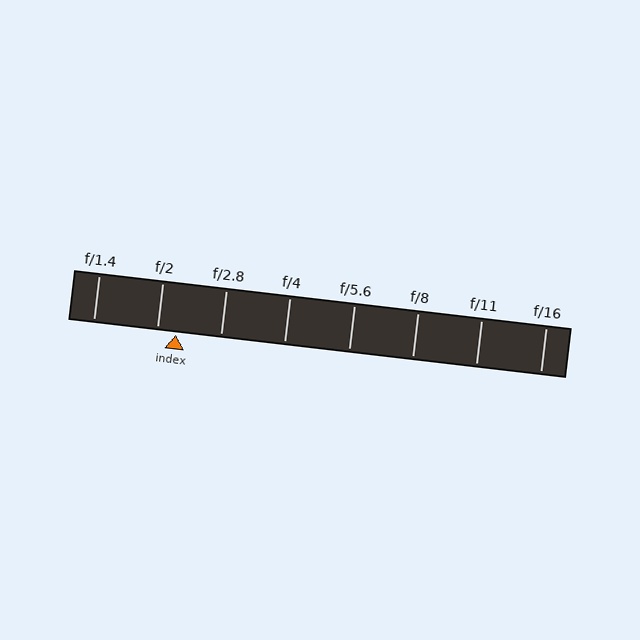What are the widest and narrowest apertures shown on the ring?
The widest aperture shown is f/1.4 and the narrowest is f/16.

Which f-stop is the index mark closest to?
The index mark is closest to f/2.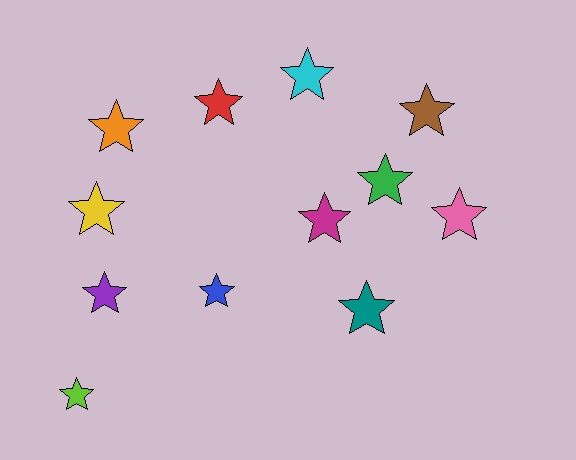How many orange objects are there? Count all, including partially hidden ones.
There is 1 orange object.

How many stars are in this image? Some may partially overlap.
There are 12 stars.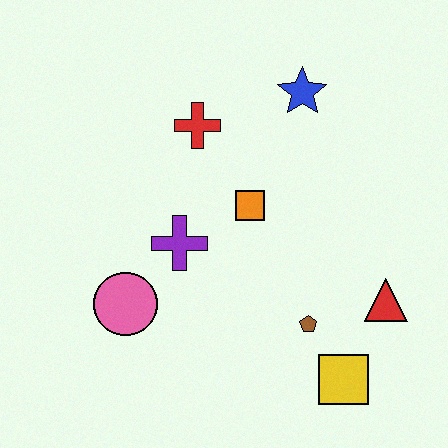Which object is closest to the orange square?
The purple cross is closest to the orange square.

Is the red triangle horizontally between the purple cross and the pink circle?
No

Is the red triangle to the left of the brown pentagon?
No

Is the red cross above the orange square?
Yes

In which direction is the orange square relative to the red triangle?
The orange square is to the left of the red triangle.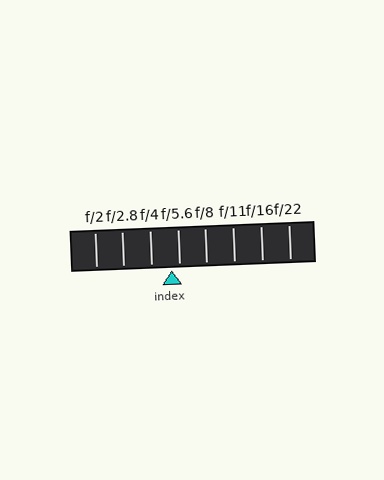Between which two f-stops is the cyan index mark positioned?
The index mark is between f/4 and f/5.6.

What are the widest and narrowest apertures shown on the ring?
The widest aperture shown is f/2 and the narrowest is f/22.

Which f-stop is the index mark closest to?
The index mark is closest to f/5.6.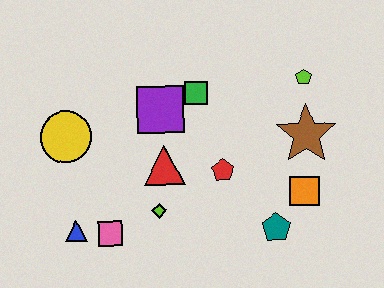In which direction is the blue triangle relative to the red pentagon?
The blue triangle is to the left of the red pentagon.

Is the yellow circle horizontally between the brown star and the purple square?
No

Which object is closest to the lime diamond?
The red triangle is closest to the lime diamond.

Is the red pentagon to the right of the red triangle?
Yes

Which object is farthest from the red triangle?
The lime pentagon is farthest from the red triangle.